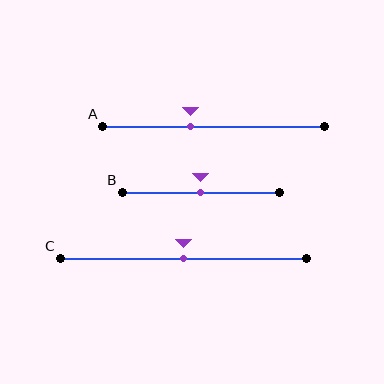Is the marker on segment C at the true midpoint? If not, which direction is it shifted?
Yes, the marker on segment C is at the true midpoint.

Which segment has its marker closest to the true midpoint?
Segment B has its marker closest to the true midpoint.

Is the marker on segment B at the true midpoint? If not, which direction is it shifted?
Yes, the marker on segment B is at the true midpoint.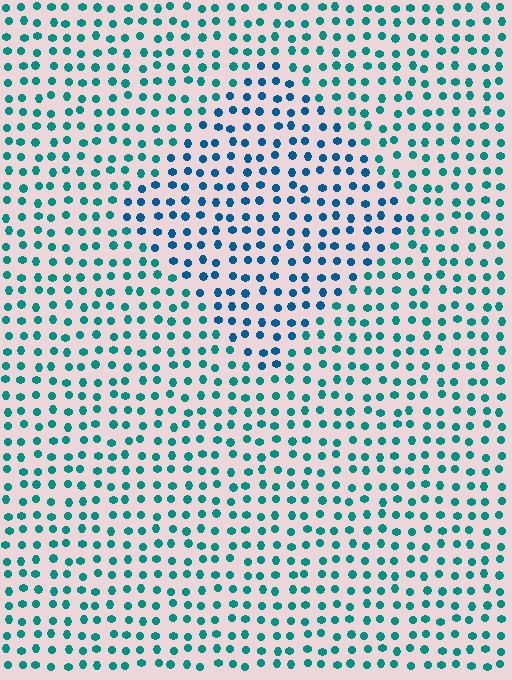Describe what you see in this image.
The image is filled with small teal elements in a uniform arrangement. A diamond-shaped region is visible where the elements are tinted to a slightly different hue, forming a subtle color boundary.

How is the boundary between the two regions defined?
The boundary is defined purely by a slight shift in hue (about 29 degrees). Spacing, size, and orientation are identical on both sides.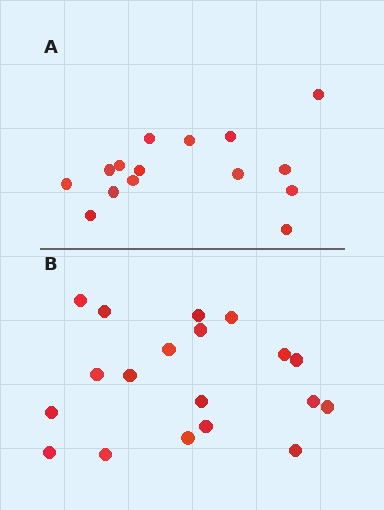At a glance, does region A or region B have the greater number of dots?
Region B (the bottom region) has more dots.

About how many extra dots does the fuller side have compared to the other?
Region B has about 4 more dots than region A.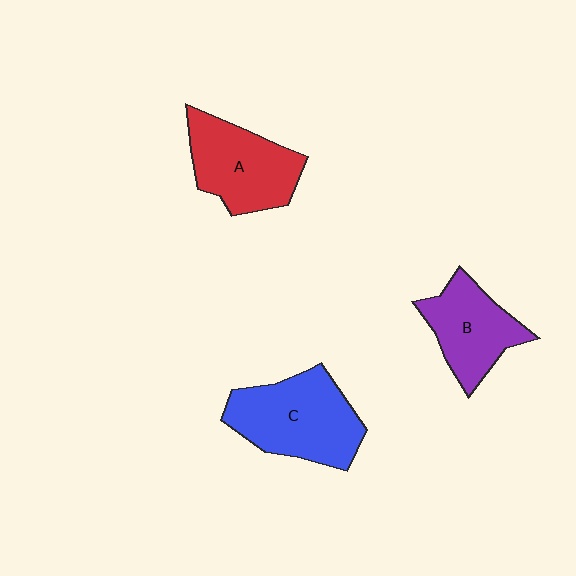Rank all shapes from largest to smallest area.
From largest to smallest: C (blue), A (red), B (purple).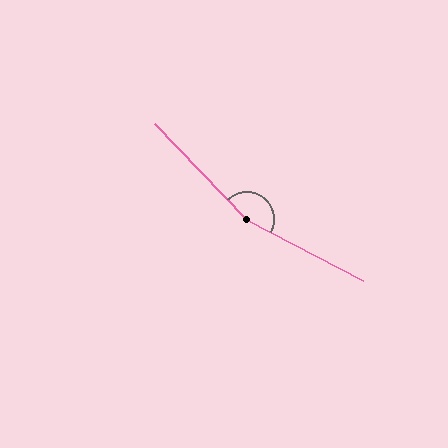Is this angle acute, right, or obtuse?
It is obtuse.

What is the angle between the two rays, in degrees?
Approximately 162 degrees.